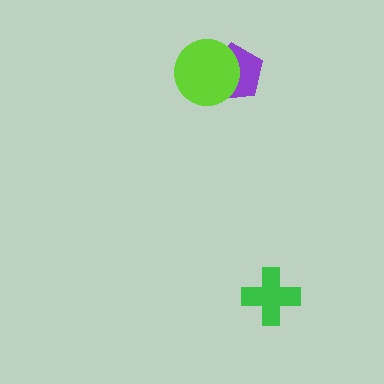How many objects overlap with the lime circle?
1 object overlaps with the lime circle.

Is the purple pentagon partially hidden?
Yes, it is partially covered by another shape.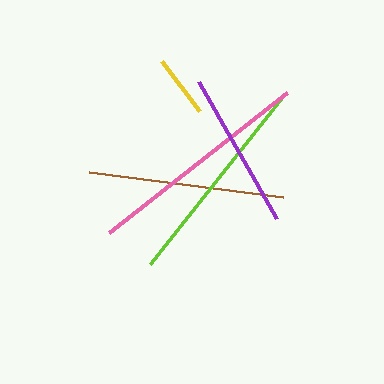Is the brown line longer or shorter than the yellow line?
The brown line is longer than the yellow line.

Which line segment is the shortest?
The yellow line is the shortest at approximately 63 pixels.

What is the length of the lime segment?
The lime segment is approximately 215 pixels long.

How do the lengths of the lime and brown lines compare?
The lime and brown lines are approximately the same length.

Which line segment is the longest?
The pink line is the longest at approximately 227 pixels.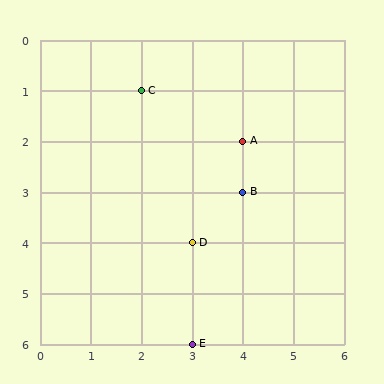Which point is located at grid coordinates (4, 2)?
Point A is at (4, 2).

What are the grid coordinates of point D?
Point D is at grid coordinates (3, 4).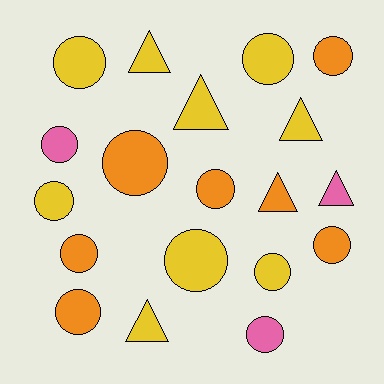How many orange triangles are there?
There is 1 orange triangle.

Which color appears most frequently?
Yellow, with 9 objects.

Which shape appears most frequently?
Circle, with 13 objects.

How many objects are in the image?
There are 19 objects.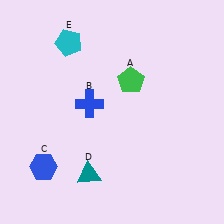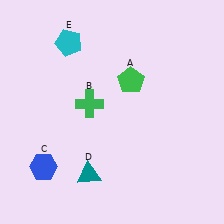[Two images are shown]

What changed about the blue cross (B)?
In Image 1, B is blue. In Image 2, it changed to green.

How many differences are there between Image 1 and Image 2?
There is 1 difference between the two images.